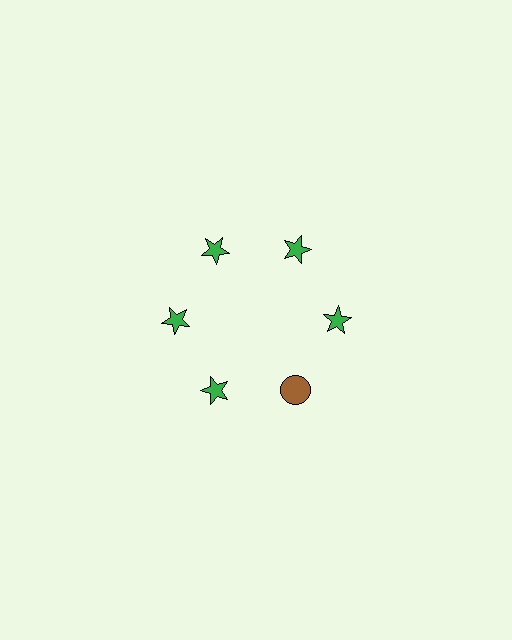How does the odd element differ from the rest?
It differs in both color (brown instead of green) and shape (circle instead of star).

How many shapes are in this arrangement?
There are 6 shapes arranged in a ring pattern.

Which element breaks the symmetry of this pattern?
The brown circle at roughly the 5 o'clock position breaks the symmetry. All other shapes are green stars.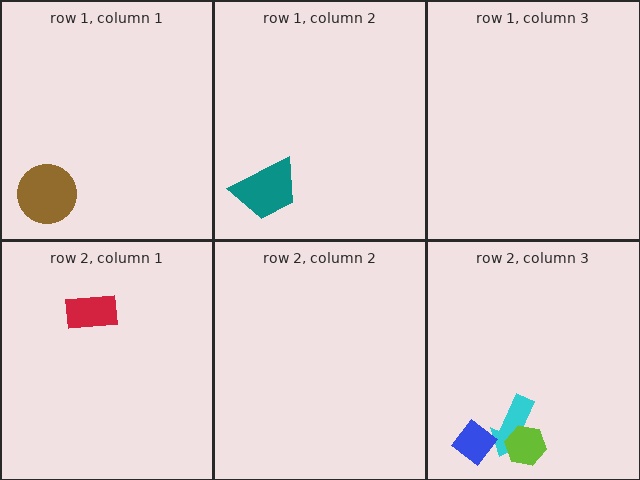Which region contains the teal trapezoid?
The row 1, column 2 region.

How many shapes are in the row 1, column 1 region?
1.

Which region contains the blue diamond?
The row 2, column 3 region.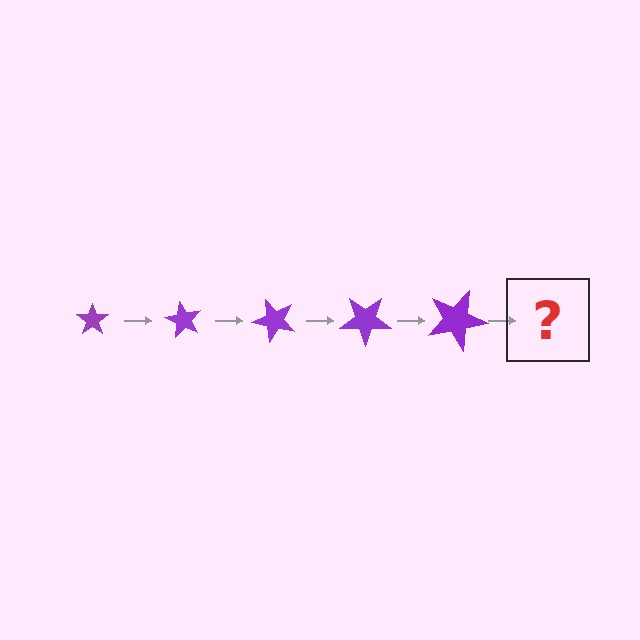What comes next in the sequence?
The next element should be a star, larger than the previous one and rotated 300 degrees from the start.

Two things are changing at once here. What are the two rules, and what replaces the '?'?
The two rules are that the star grows larger each step and it rotates 60 degrees each step. The '?' should be a star, larger than the previous one and rotated 300 degrees from the start.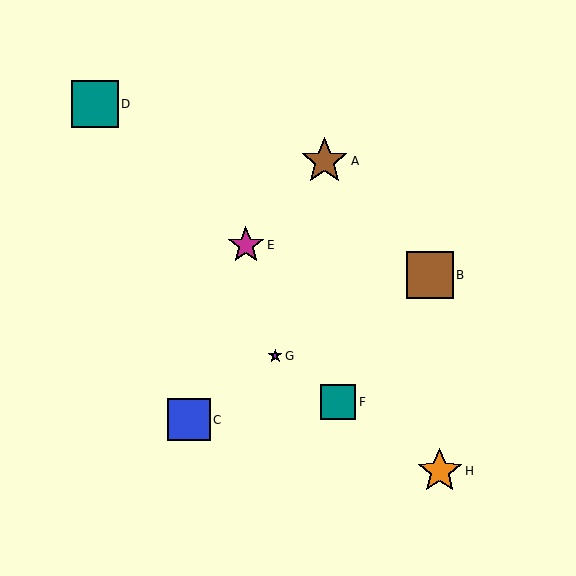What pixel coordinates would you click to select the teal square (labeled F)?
Click at (338, 402) to select the teal square F.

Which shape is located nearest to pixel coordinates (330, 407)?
The teal square (labeled F) at (338, 402) is nearest to that location.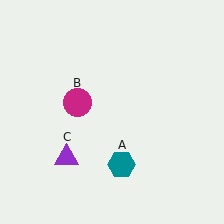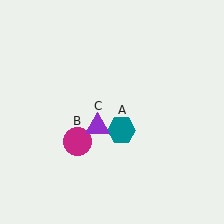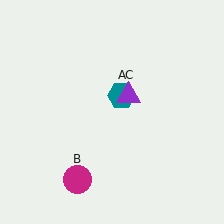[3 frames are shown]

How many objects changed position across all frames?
3 objects changed position: teal hexagon (object A), magenta circle (object B), purple triangle (object C).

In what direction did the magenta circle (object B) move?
The magenta circle (object B) moved down.